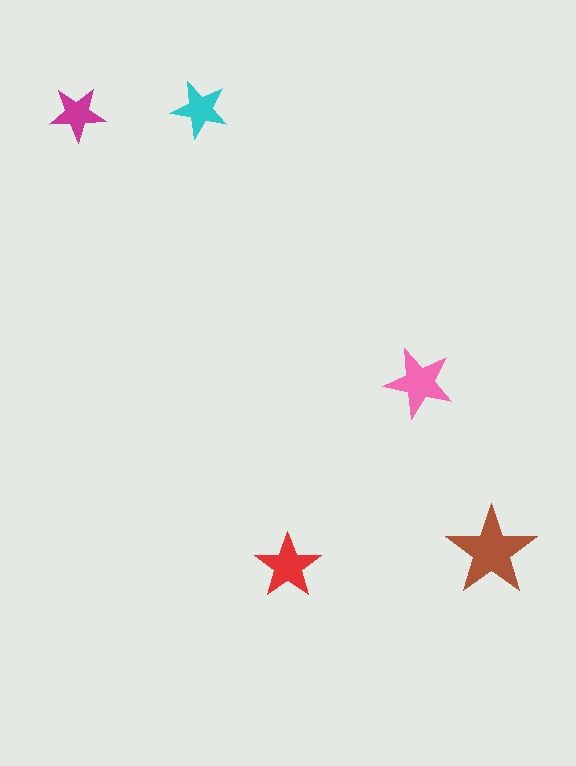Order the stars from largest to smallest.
the brown one, the pink one, the red one, the cyan one, the magenta one.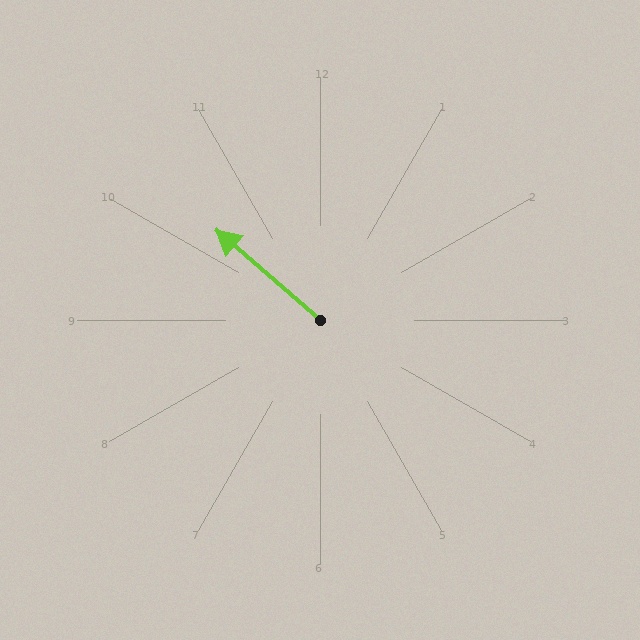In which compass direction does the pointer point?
Northwest.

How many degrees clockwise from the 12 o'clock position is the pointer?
Approximately 311 degrees.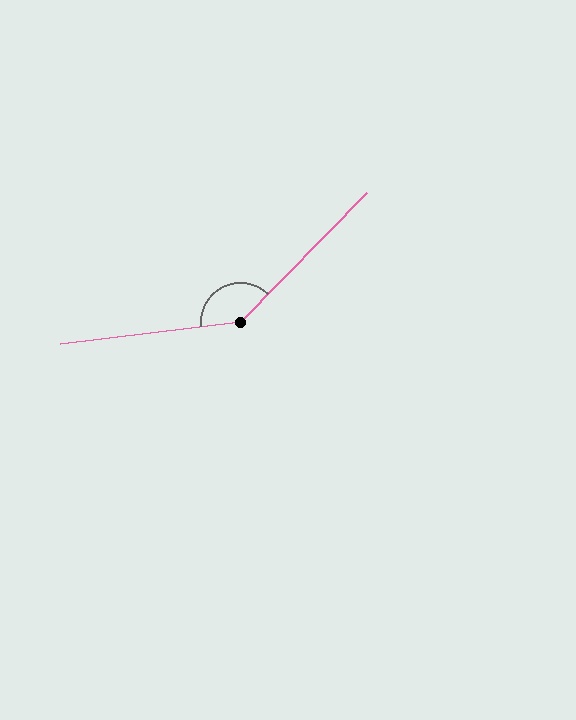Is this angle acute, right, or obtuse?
It is obtuse.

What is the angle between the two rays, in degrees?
Approximately 141 degrees.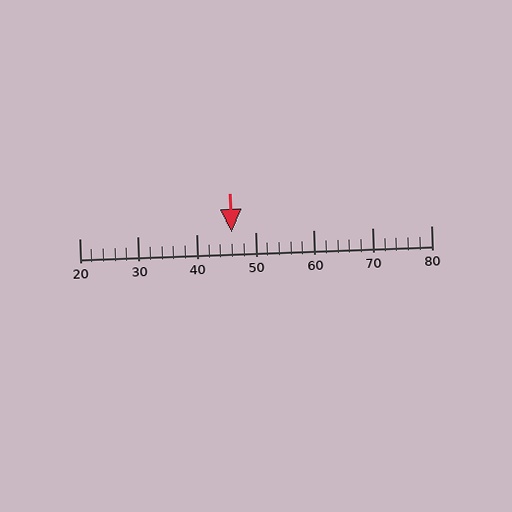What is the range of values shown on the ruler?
The ruler shows values from 20 to 80.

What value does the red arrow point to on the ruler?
The red arrow points to approximately 46.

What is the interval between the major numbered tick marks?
The major tick marks are spaced 10 units apart.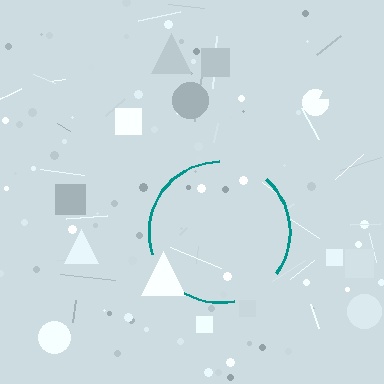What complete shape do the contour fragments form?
The contour fragments form a circle.